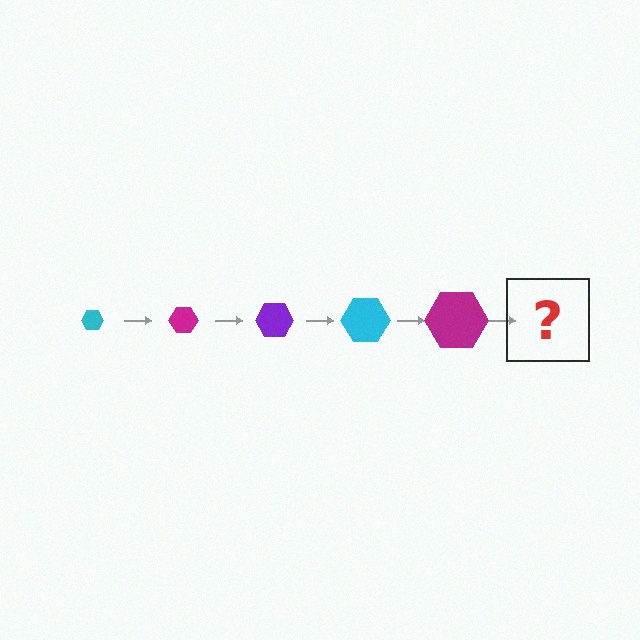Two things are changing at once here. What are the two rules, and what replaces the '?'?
The two rules are that the hexagon grows larger each step and the color cycles through cyan, magenta, and purple. The '?' should be a purple hexagon, larger than the previous one.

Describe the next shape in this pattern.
It should be a purple hexagon, larger than the previous one.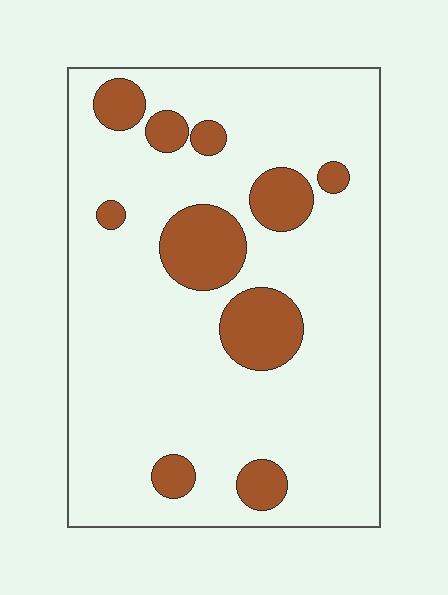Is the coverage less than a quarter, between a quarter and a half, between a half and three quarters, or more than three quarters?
Less than a quarter.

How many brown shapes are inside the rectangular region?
10.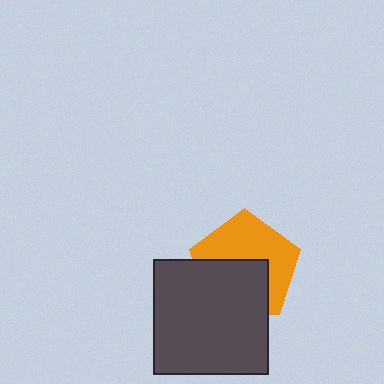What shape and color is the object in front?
The object in front is a dark gray square.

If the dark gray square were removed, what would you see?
You would see the complete orange pentagon.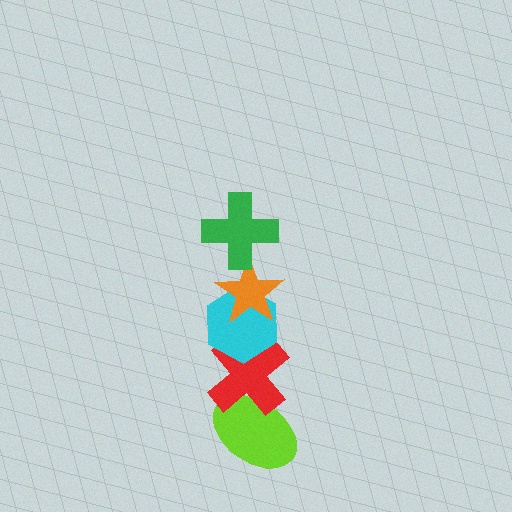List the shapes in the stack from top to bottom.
From top to bottom: the green cross, the orange star, the cyan hexagon, the red cross, the lime ellipse.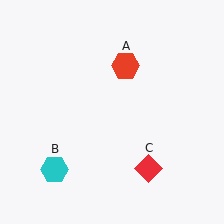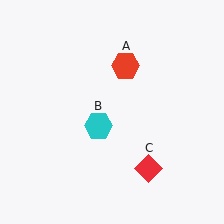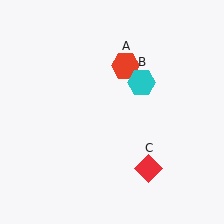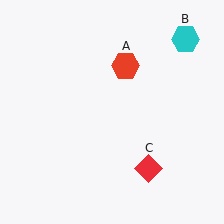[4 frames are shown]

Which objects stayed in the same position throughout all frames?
Red hexagon (object A) and red diamond (object C) remained stationary.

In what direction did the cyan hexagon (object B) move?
The cyan hexagon (object B) moved up and to the right.